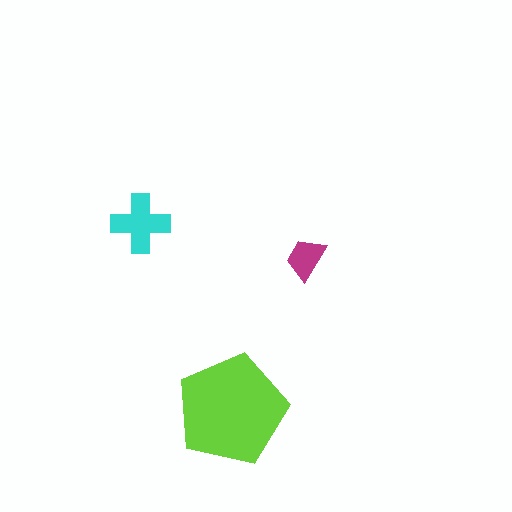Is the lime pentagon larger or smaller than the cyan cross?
Larger.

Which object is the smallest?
The magenta trapezoid.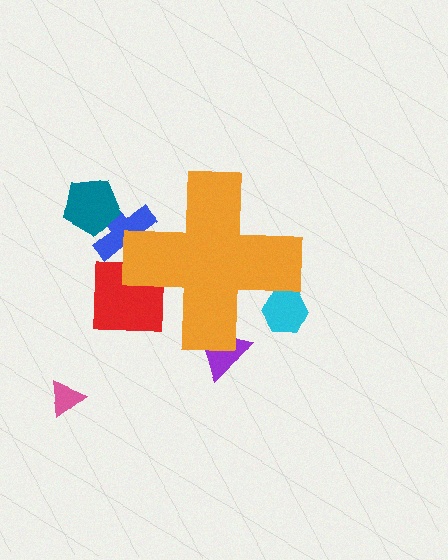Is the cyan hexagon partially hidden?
Yes, the cyan hexagon is partially hidden behind the orange cross.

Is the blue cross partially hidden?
Yes, the blue cross is partially hidden behind the orange cross.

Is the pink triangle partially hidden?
No, the pink triangle is fully visible.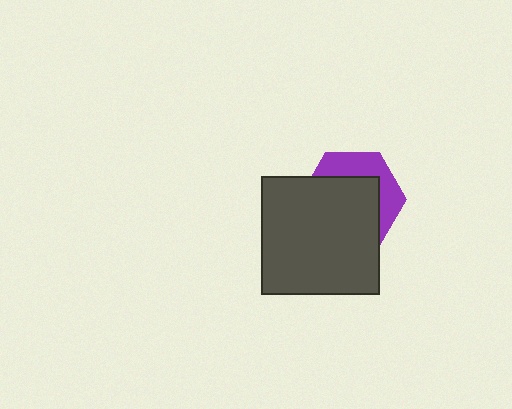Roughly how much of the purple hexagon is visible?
A small part of it is visible (roughly 36%).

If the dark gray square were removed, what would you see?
You would see the complete purple hexagon.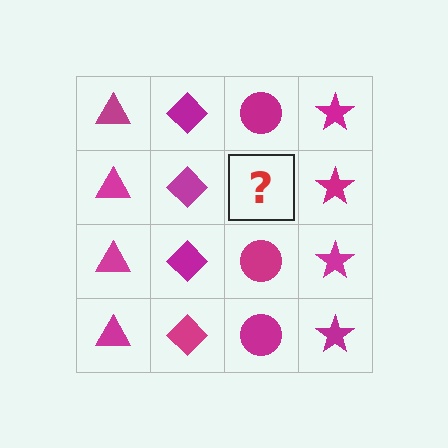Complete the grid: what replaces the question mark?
The question mark should be replaced with a magenta circle.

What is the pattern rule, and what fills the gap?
The rule is that each column has a consistent shape. The gap should be filled with a magenta circle.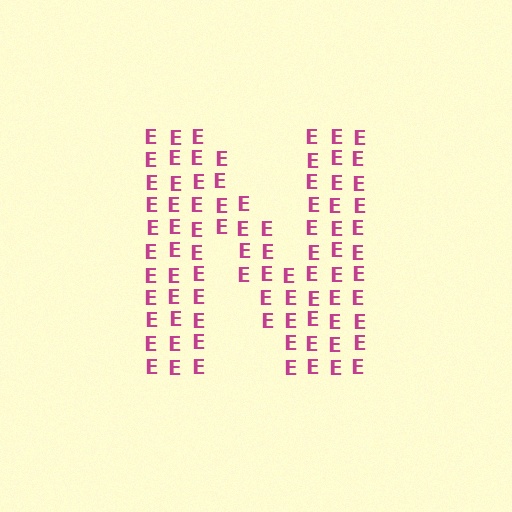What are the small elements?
The small elements are letter E's.